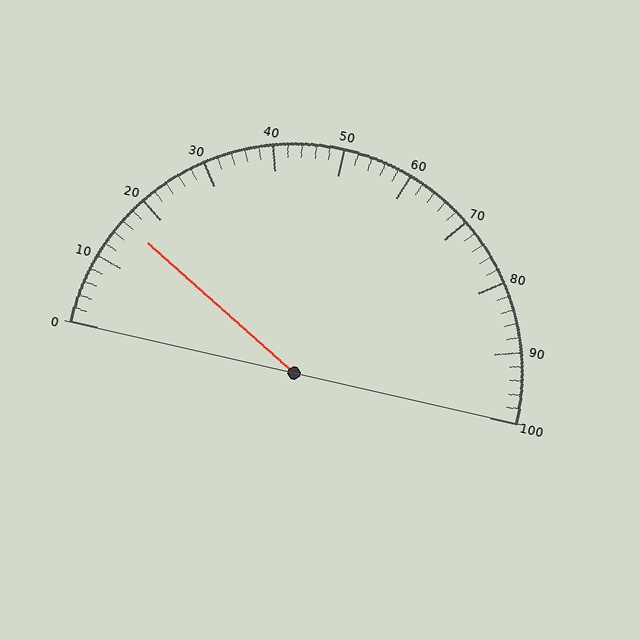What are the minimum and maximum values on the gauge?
The gauge ranges from 0 to 100.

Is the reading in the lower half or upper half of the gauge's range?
The reading is in the lower half of the range (0 to 100).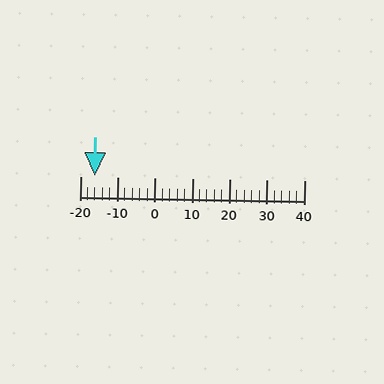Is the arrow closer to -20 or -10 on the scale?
The arrow is closer to -20.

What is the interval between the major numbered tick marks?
The major tick marks are spaced 10 units apart.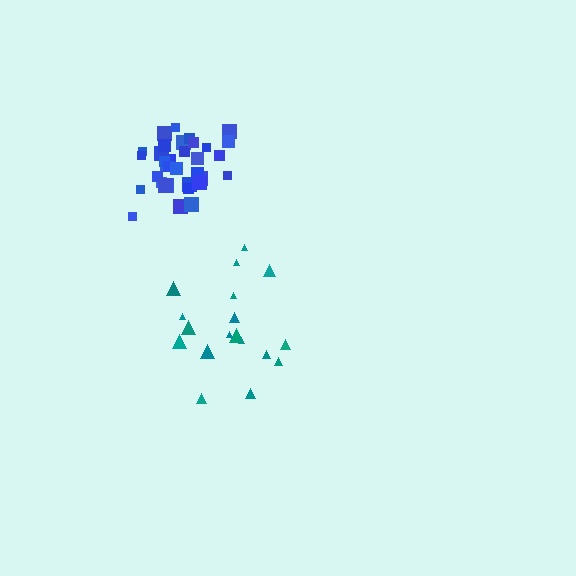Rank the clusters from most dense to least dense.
blue, teal.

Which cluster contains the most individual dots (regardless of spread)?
Blue (35).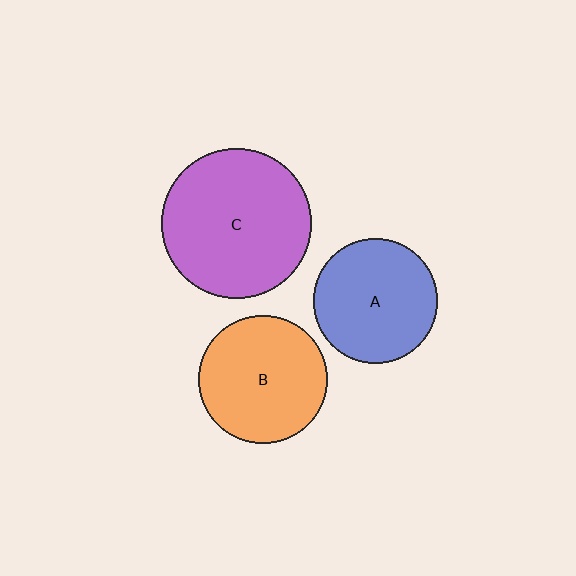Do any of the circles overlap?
No, none of the circles overlap.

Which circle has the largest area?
Circle C (purple).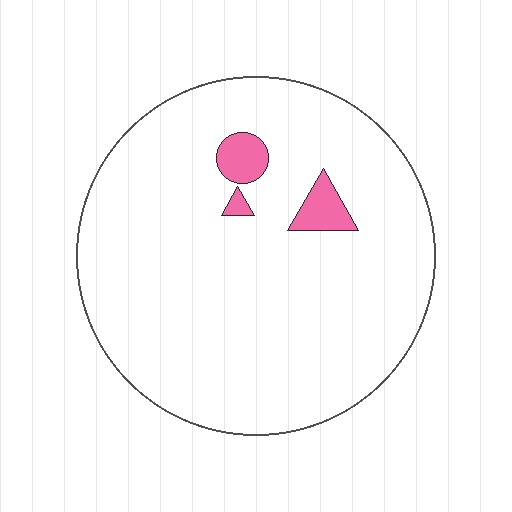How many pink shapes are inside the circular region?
3.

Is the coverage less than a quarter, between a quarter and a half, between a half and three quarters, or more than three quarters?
Less than a quarter.